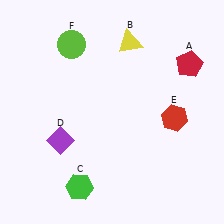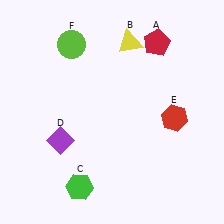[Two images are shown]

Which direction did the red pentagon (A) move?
The red pentagon (A) moved left.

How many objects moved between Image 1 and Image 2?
1 object moved between the two images.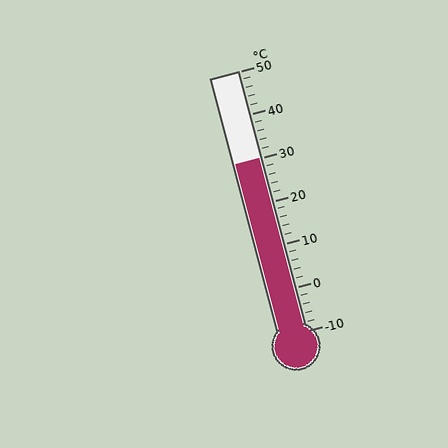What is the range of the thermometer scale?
The thermometer scale ranges from -10°C to 50°C.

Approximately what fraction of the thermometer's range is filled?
The thermometer is filled to approximately 65% of its range.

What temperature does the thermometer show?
The thermometer shows approximately 30°C.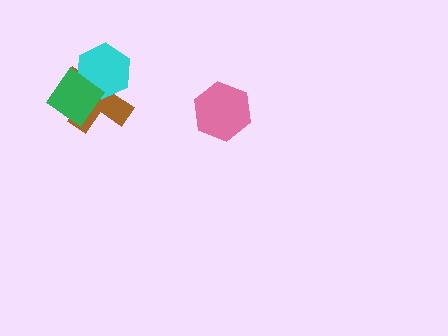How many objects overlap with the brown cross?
2 objects overlap with the brown cross.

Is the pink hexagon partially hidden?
No, no other shape covers it.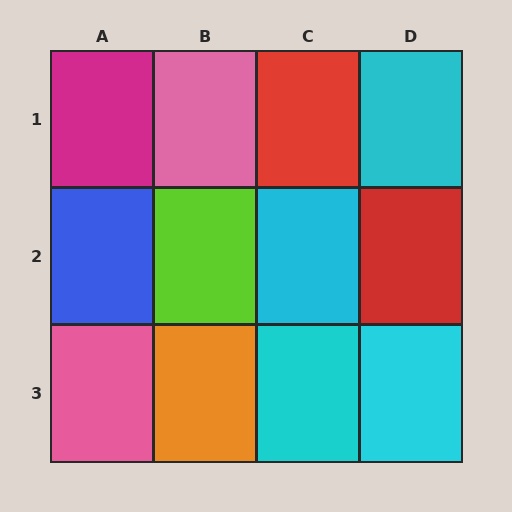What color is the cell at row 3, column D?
Cyan.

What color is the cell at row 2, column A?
Blue.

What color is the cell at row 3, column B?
Orange.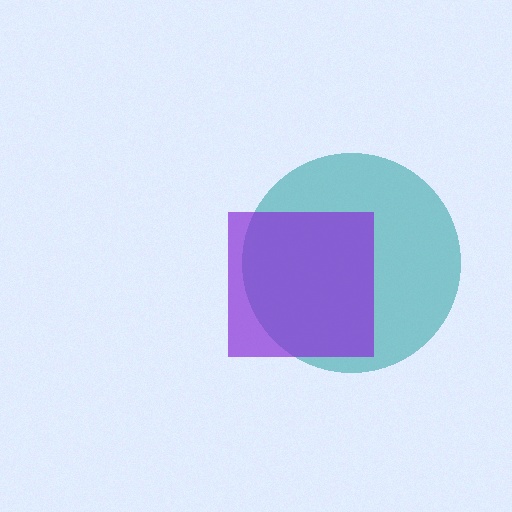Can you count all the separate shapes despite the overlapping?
Yes, there are 2 separate shapes.